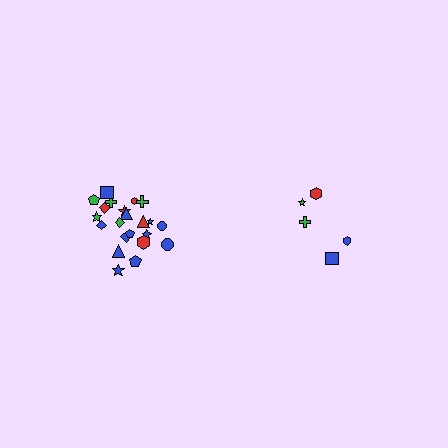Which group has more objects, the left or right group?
The left group.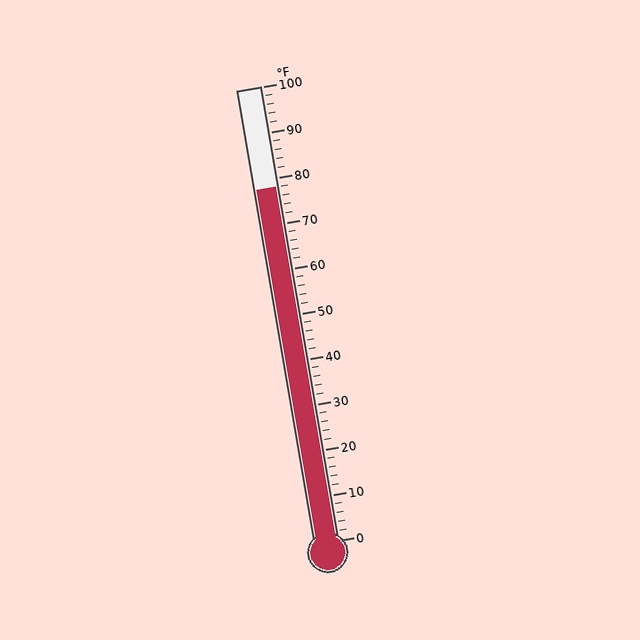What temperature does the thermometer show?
The thermometer shows approximately 78°F.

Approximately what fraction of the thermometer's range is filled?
The thermometer is filled to approximately 80% of its range.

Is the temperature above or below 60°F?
The temperature is above 60°F.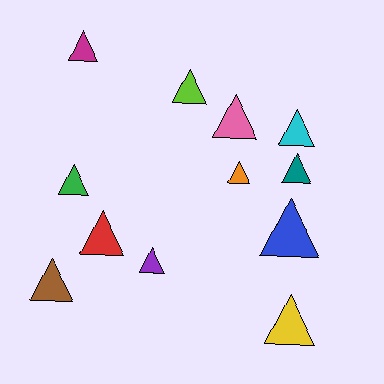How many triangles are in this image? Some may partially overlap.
There are 12 triangles.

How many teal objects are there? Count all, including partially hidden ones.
There is 1 teal object.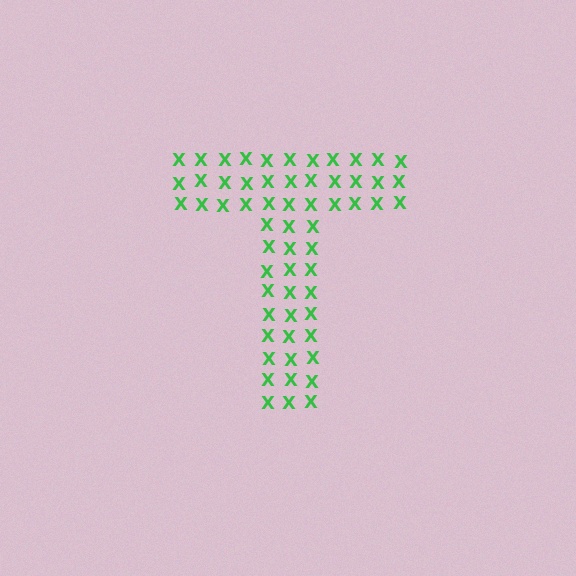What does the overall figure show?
The overall figure shows the letter T.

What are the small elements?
The small elements are letter X's.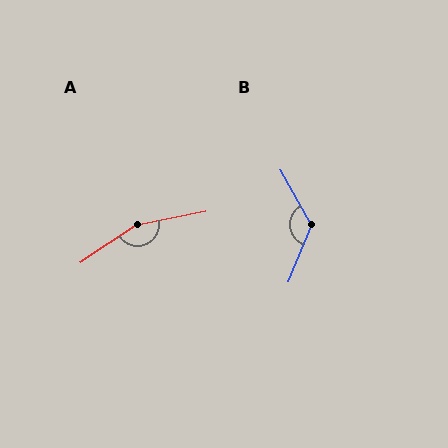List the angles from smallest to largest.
B (129°), A (157°).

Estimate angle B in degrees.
Approximately 129 degrees.